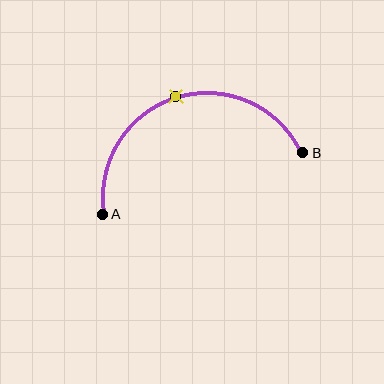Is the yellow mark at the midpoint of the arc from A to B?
Yes. The yellow mark lies on the arc at equal arc-length from both A and B — it is the arc midpoint.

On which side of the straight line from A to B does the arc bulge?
The arc bulges above the straight line connecting A and B.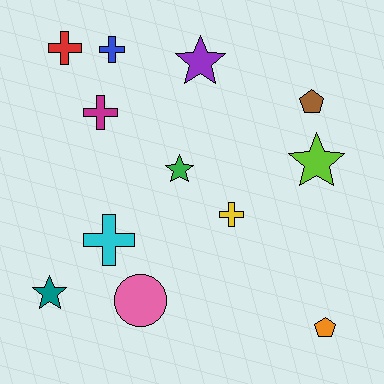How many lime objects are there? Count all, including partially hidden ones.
There is 1 lime object.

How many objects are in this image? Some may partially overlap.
There are 12 objects.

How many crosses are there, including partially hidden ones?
There are 5 crosses.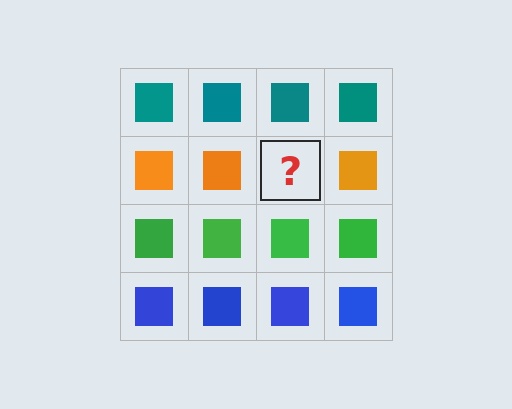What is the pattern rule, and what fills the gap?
The rule is that each row has a consistent color. The gap should be filled with an orange square.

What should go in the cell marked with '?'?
The missing cell should contain an orange square.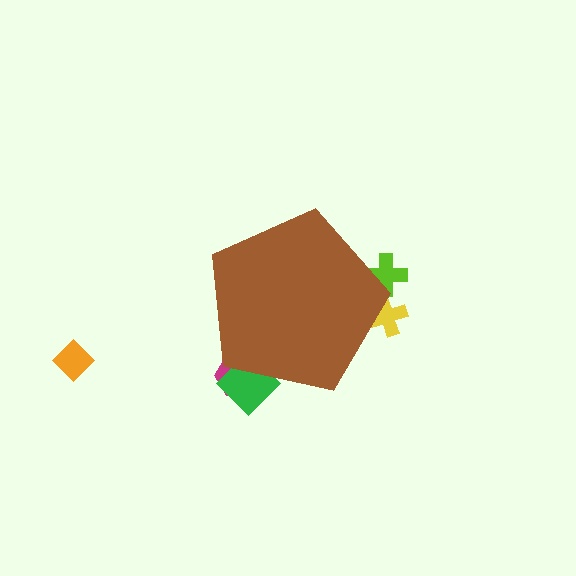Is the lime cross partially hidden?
Yes, the lime cross is partially hidden behind the brown pentagon.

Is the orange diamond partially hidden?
No, the orange diamond is fully visible.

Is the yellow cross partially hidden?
Yes, the yellow cross is partially hidden behind the brown pentagon.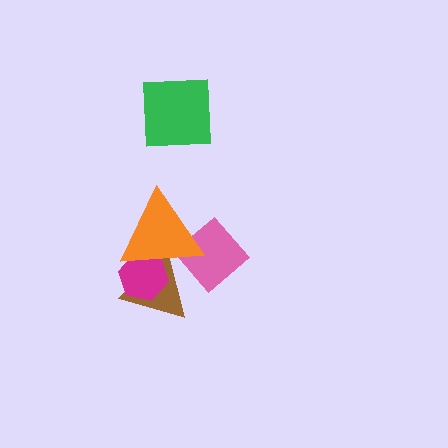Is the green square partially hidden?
No, no other shape covers it.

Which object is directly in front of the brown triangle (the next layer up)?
The magenta hexagon is directly in front of the brown triangle.